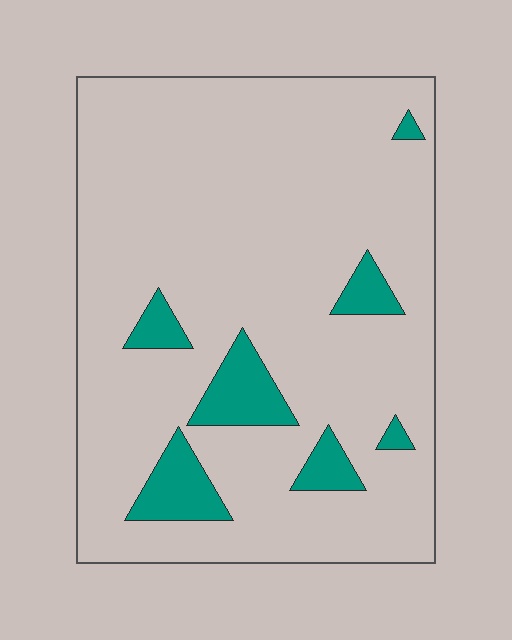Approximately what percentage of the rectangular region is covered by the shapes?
Approximately 10%.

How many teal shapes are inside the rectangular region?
7.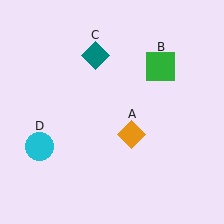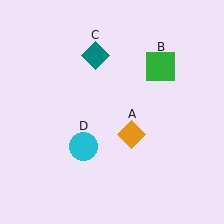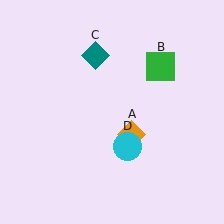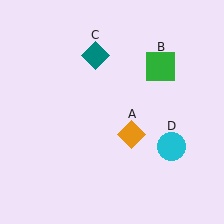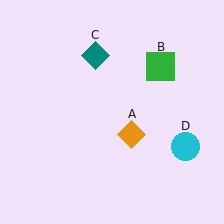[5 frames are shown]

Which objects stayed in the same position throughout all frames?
Orange diamond (object A) and green square (object B) and teal diamond (object C) remained stationary.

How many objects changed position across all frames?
1 object changed position: cyan circle (object D).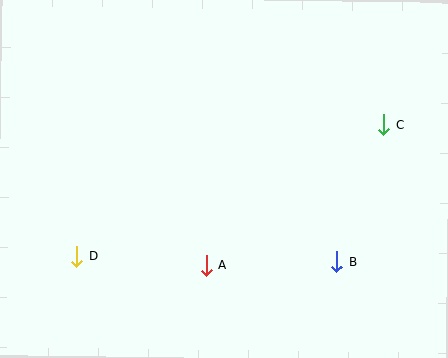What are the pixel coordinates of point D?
Point D is at (77, 256).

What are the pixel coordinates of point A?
Point A is at (206, 265).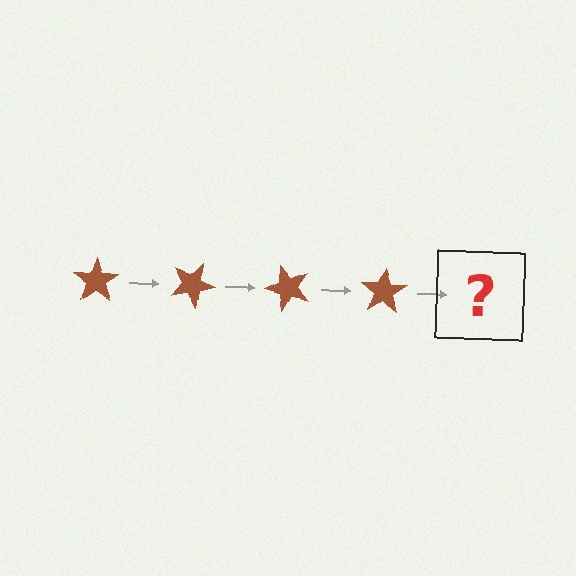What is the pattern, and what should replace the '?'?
The pattern is that the star rotates 25 degrees each step. The '?' should be a brown star rotated 100 degrees.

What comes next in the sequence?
The next element should be a brown star rotated 100 degrees.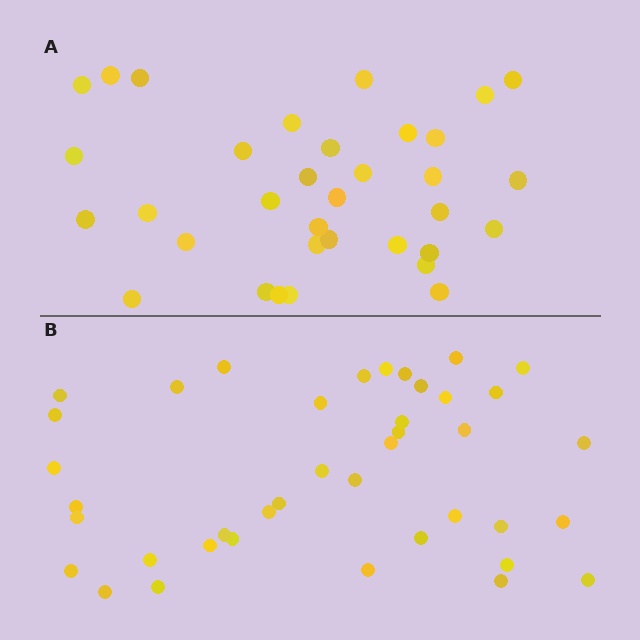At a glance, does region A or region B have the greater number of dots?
Region B (the bottom region) has more dots.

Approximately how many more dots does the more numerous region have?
Region B has about 6 more dots than region A.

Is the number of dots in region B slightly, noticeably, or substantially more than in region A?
Region B has only slightly more — the two regions are fairly close. The ratio is roughly 1.2 to 1.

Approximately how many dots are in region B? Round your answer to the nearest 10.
About 40 dots.